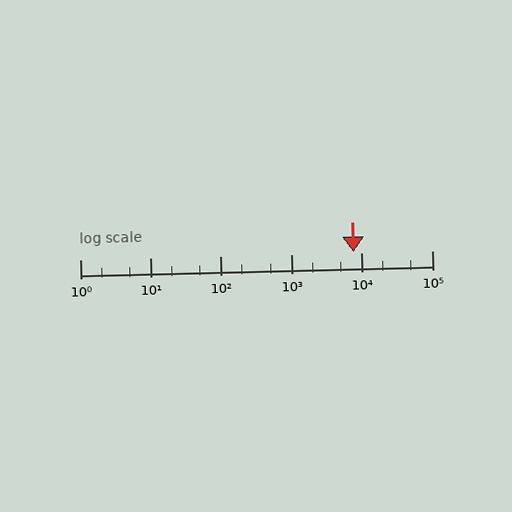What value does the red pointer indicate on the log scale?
The pointer indicates approximately 7600.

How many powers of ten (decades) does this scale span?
The scale spans 5 decades, from 1 to 100000.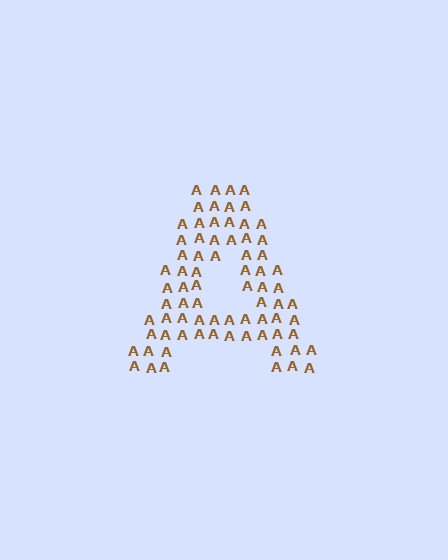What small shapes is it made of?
It is made of small letter A's.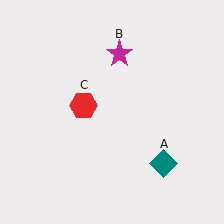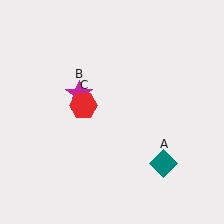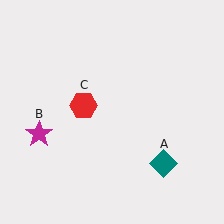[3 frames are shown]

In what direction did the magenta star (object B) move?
The magenta star (object B) moved down and to the left.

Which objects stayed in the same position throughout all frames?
Teal diamond (object A) and red hexagon (object C) remained stationary.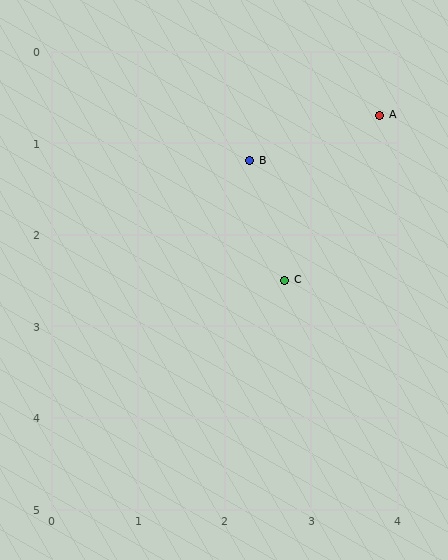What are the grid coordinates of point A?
Point A is at approximately (3.8, 0.7).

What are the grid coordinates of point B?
Point B is at approximately (2.3, 1.2).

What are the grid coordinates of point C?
Point C is at approximately (2.7, 2.5).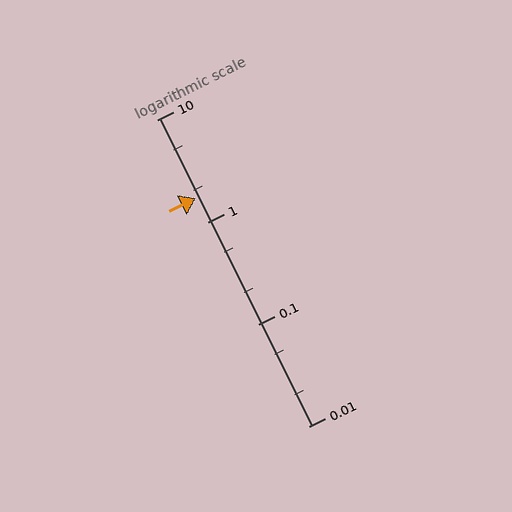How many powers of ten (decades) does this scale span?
The scale spans 3 decades, from 0.01 to 10.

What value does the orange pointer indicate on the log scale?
The pointer indicates approximately 1.7.